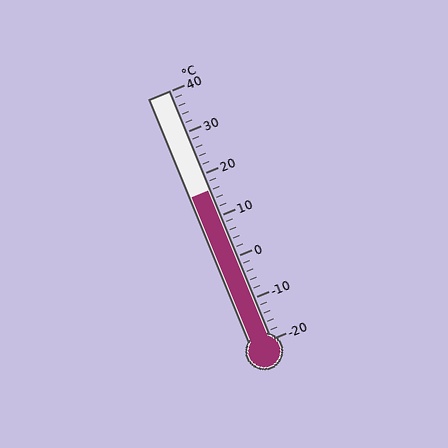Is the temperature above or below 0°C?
The temperature is above 0°C.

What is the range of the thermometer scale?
The thermometer scale ranges from -20°C to 40°C.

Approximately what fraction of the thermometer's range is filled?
The thermometer is filled to approximately 60% of its range.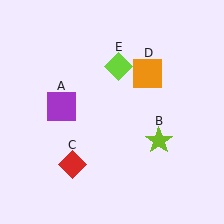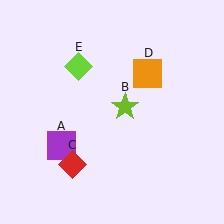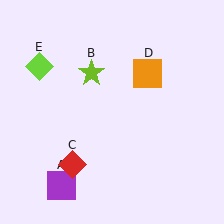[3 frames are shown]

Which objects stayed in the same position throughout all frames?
Red diamond (object C) and orange square (object D) remained stationary.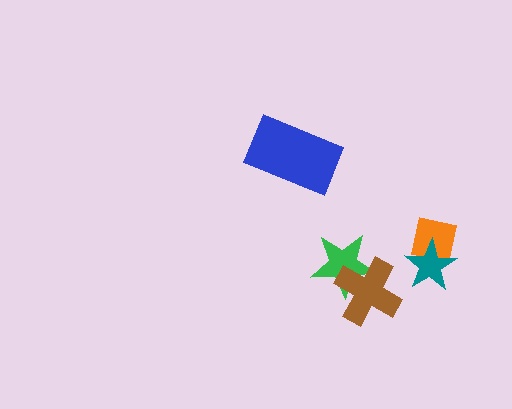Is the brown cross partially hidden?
No, no other shape covers it.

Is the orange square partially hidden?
Yes, it is partially covered by another shape.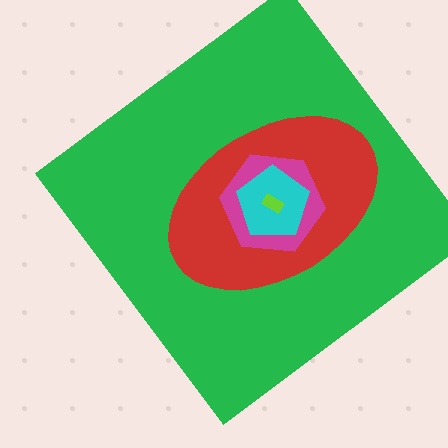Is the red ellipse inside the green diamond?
Yes.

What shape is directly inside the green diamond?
The red ellipse.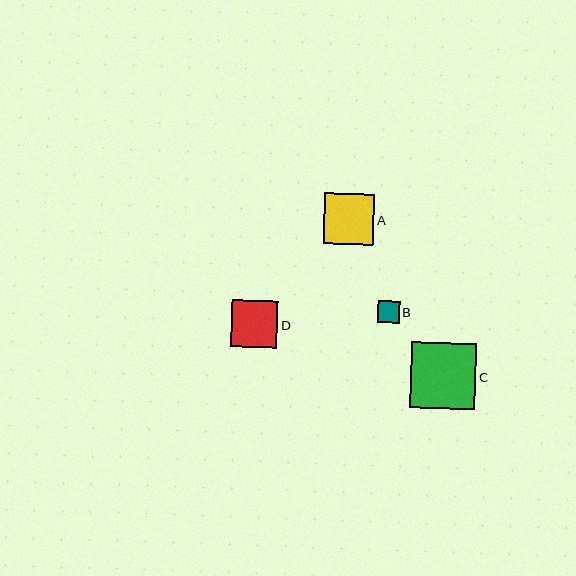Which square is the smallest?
Square B is the smallest with a size of approximately 22 pixels.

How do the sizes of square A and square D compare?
Square A and square D are approximately the same size.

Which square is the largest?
Square C is the largest with a size of approximately 65 pixels.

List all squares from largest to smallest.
From largest to smallest: C, A, D, B.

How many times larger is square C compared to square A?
Square C is approximately 1.3 times the size of square A.